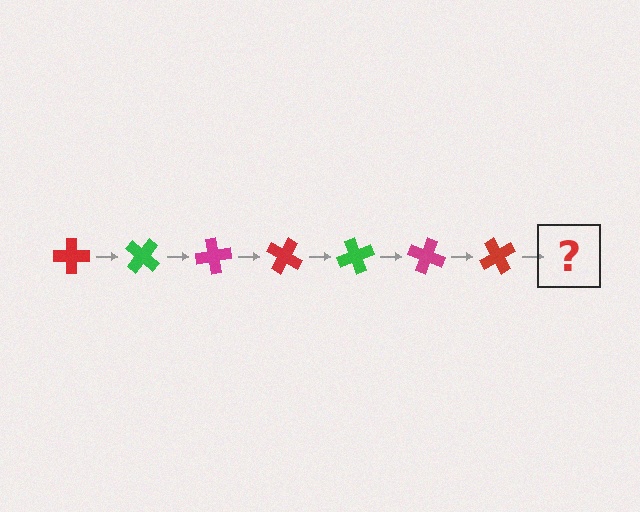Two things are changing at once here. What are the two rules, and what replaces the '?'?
The two rules are that it rotates 40 degrees each step and the color cycles through red, green, and magenta. The '?' should be a green cross, rotated 280 degrees from the start.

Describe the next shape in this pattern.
It should be a green cross, rotated 280 degrees from the start.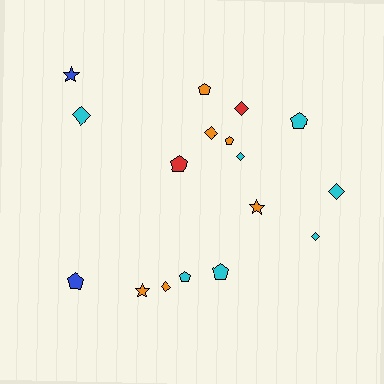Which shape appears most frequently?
Diamond, with 7 objects.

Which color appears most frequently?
Cyan, with 7 objects.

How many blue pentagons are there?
There is 1 blue pentagon.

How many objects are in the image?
There are 17 objects.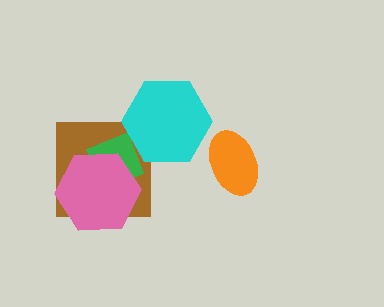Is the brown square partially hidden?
Yes, it is partially covered by another shape.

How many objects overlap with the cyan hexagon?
2 objects overlap with the cyan hexagon.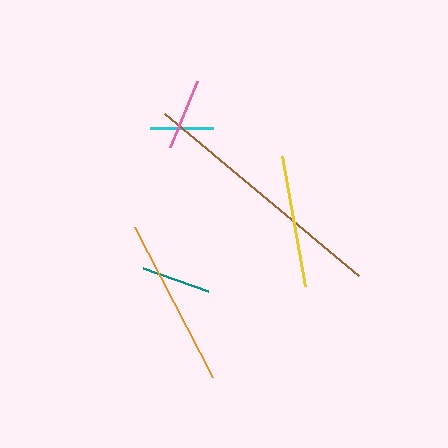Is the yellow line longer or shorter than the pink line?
The yellow line is longer than the pink line.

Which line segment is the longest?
The brown line is the longest at approximately 252 pixels.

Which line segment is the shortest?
The cyan line is the shortest at approximately 62 pixels.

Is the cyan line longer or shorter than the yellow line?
The yellow line is longer than the cyan line.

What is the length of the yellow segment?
The yellow segment is approximately 132 pixels long.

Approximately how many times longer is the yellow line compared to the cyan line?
The yellow line is approximately 2.1 times the length of the cyan line.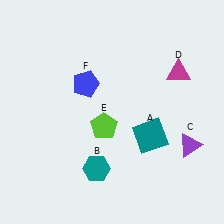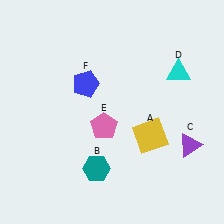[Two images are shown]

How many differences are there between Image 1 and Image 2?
There are 3 differences between the two images.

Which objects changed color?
A changed from teal to yellow. D changed from magenta to cyan. E changed from lime to pink.